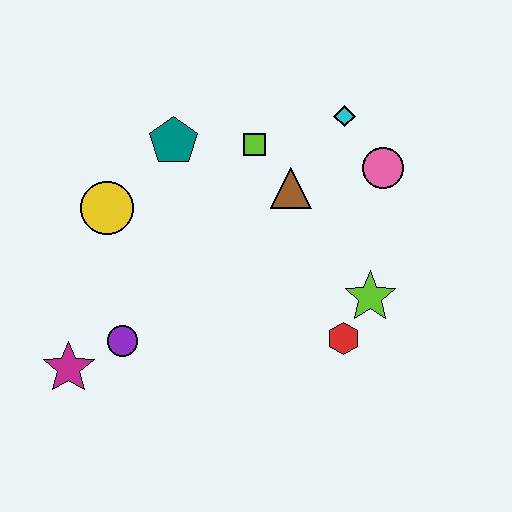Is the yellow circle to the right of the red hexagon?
No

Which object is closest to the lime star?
The red hexagon is closest to the lime star.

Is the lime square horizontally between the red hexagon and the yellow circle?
Yes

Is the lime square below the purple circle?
No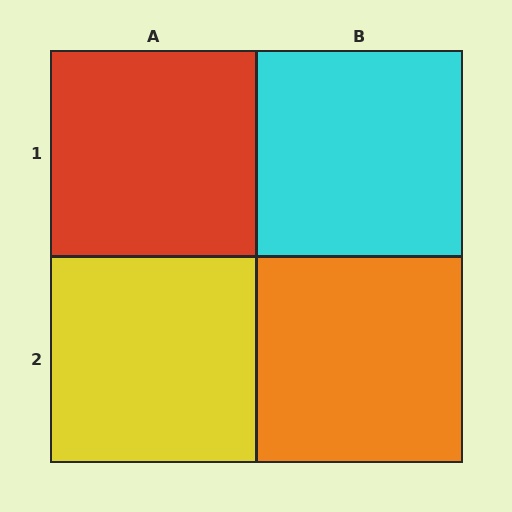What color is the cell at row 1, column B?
Cyan.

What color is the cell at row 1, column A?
Red.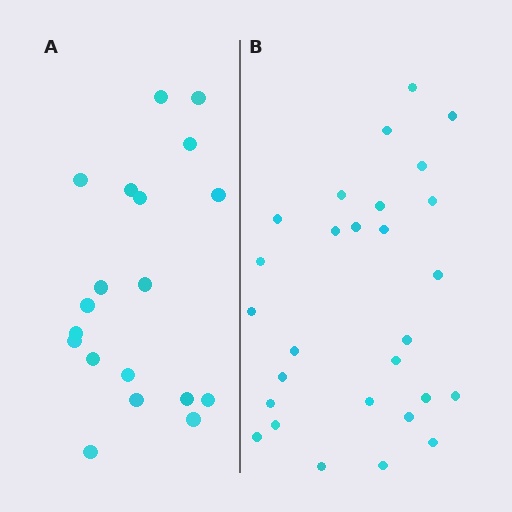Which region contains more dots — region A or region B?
Region B (the right region) has more dots.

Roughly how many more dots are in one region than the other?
Region B has roughly 8 or so more dots than region A.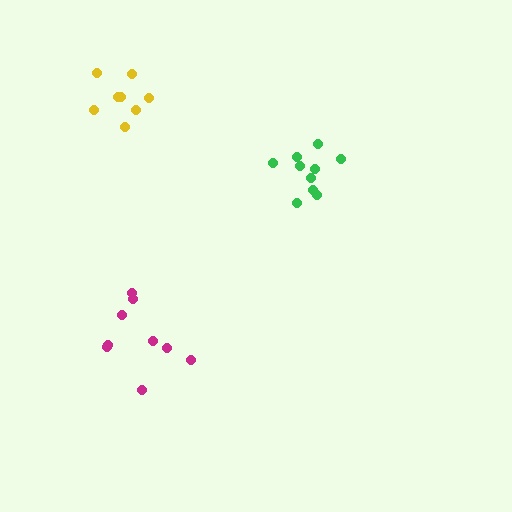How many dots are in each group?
Group 1: 10 dots, Group 2: 9 dots, Group 3: 8 dots (27 total).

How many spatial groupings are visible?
There are 3 spatial groupings.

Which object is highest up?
The yellow cluster is topmost.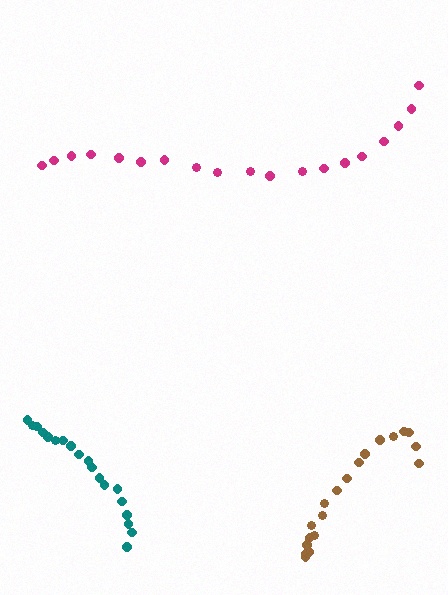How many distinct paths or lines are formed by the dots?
There are 3 distinct paths.